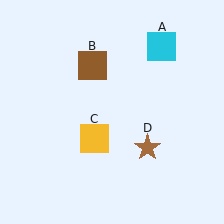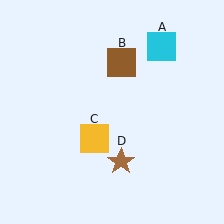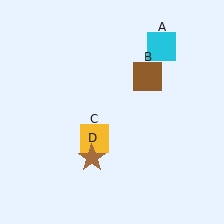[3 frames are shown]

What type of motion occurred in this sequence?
The brown square (object B), brown star (object D) rotated clockwise around the center of the scene.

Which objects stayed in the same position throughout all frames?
Cyan square (object A) and yellow square (object C) remained stationary.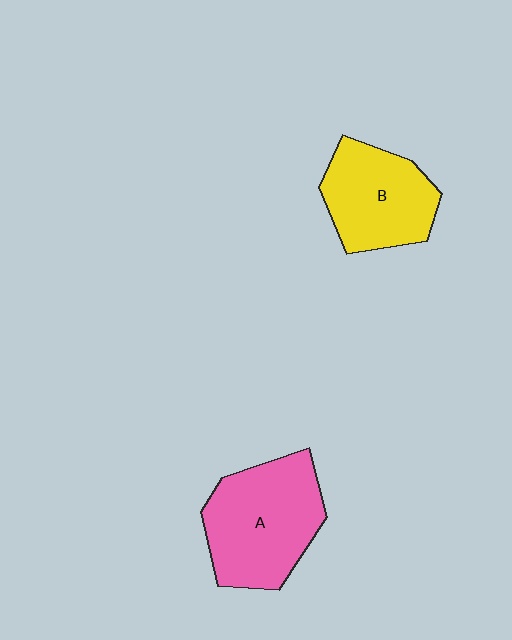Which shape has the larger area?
Shape A (pink).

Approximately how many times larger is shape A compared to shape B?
Approximately 1.3 times.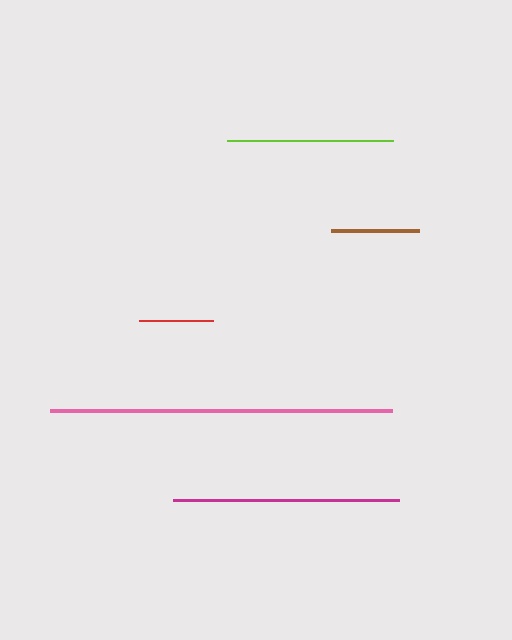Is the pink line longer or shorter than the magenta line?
The pink line is longer than the magenta line.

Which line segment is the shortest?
The red line is the shortest at approximately 74 pixels.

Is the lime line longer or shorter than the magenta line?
The magenta line is longer than the lime line.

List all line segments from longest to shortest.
From longest to shortest: pink, magenta, lime, brown, red.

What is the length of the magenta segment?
The magenta segment is approximately 226 pixels long.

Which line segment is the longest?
The pink line is the longest at approximately 342 pixels.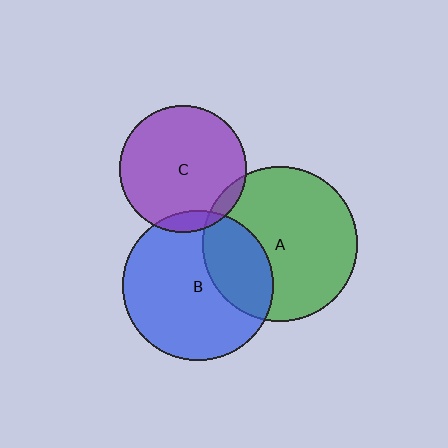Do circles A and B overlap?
Yes.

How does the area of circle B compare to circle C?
Approximately 1.4 times.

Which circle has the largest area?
Circle A (green).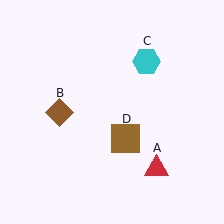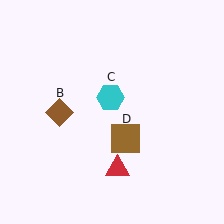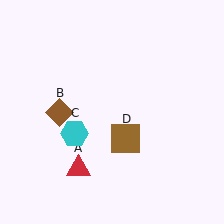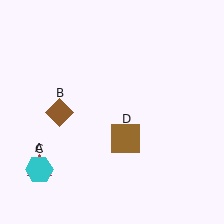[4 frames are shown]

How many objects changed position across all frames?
2 objects changed position: red triangle (object A), cyan hexagon (object C).